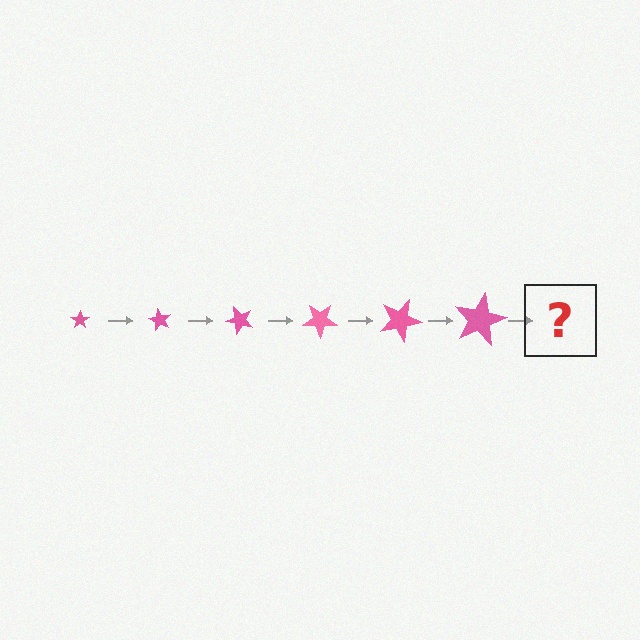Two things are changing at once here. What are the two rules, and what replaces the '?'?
The two rules are that the star grows larger each step and it rotates 60 degrees each step. The '?' should be a star, larger than the previous one and rotated 360 degrees from the start.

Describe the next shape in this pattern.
It should be a star, larger than the previous one and rotated 360 degrees from the start.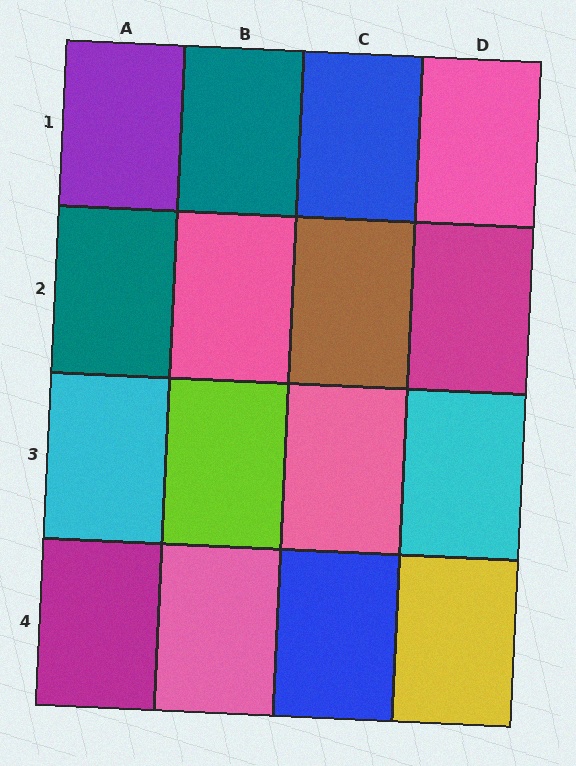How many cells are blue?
2 cells are blue.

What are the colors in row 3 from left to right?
Cyan, lime, pink, cyan.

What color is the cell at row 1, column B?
Teal.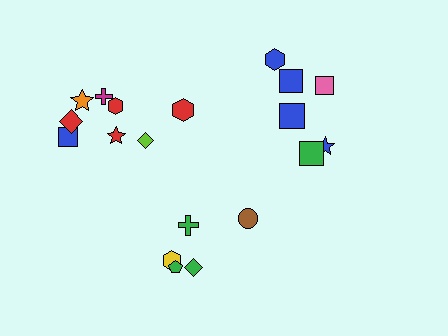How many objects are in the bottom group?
There are 5 objects.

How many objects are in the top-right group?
There are 6 objects.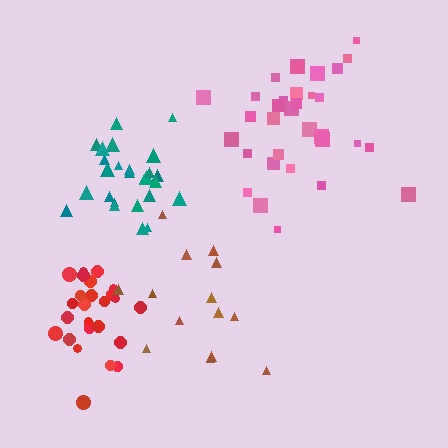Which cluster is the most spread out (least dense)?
Brown.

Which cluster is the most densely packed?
Teal.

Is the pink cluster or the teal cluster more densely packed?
Teal.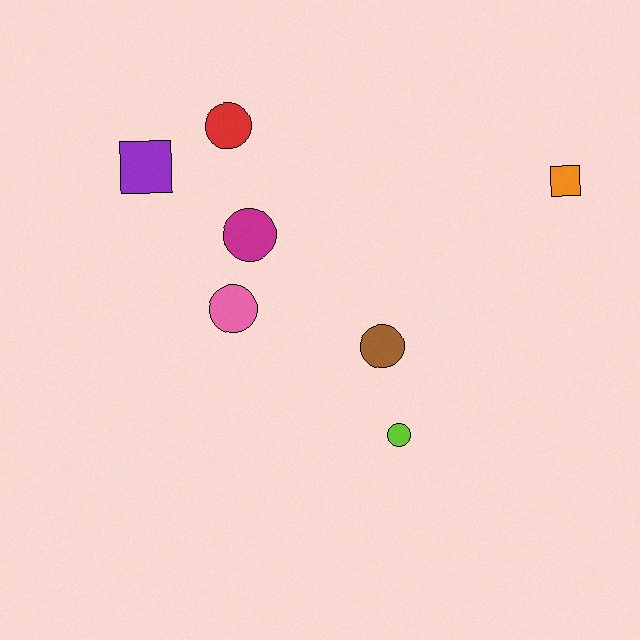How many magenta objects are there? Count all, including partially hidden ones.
There is 1 magenta object.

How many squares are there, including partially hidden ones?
There are 2 squares.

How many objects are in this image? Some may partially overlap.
There are 7 objects.